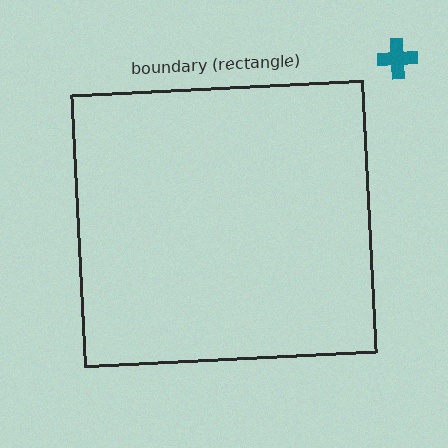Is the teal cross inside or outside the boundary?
Outside.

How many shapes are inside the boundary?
0 inside, 1 outside.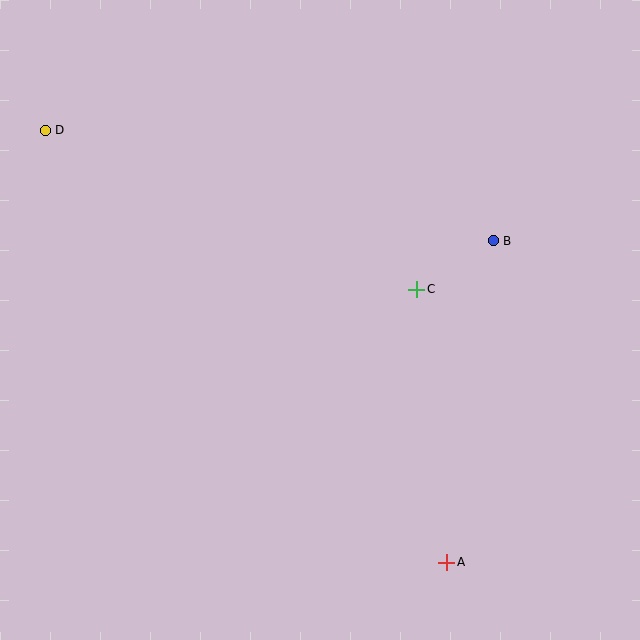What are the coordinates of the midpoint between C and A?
The midpoint between C and A is at (432, 426).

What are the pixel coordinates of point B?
Point B is at (493, 241).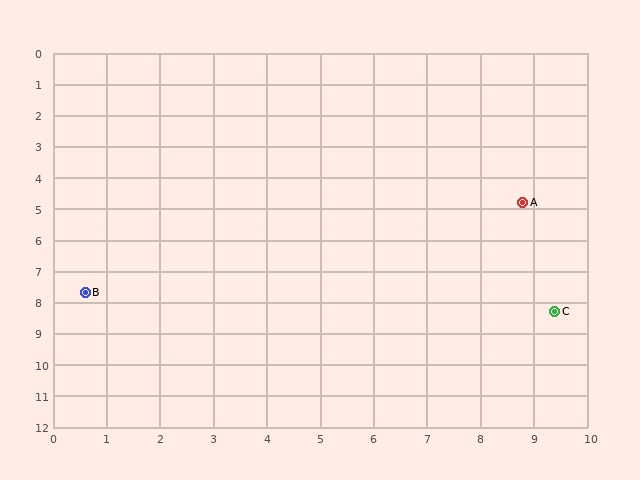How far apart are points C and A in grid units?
Points C and A are about 3.6 grid units apart.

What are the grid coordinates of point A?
Point A is at approximately (8.8, 4.8).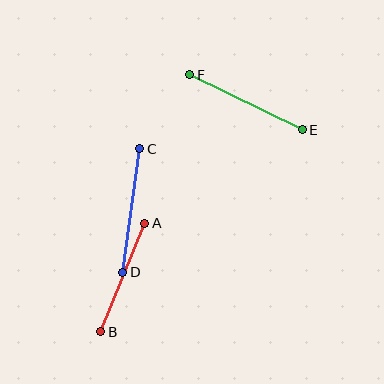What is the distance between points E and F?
The distance is approximately 125 pixels.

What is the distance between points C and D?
The distance is approximately 124 pixels.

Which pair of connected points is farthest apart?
Points E and F are farthest apart.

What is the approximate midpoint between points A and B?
The midpoint is at approximately (123, 278) pixels.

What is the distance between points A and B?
The distance is approximately 117 pixels.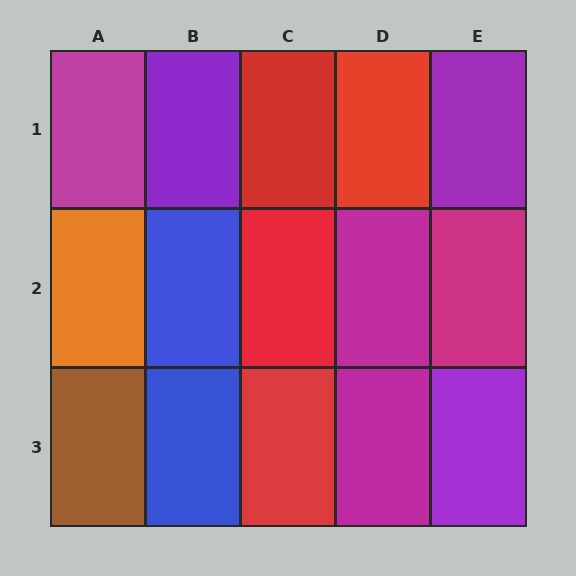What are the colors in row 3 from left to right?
Brown, blue, red, magenta, purple.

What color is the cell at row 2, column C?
Red.